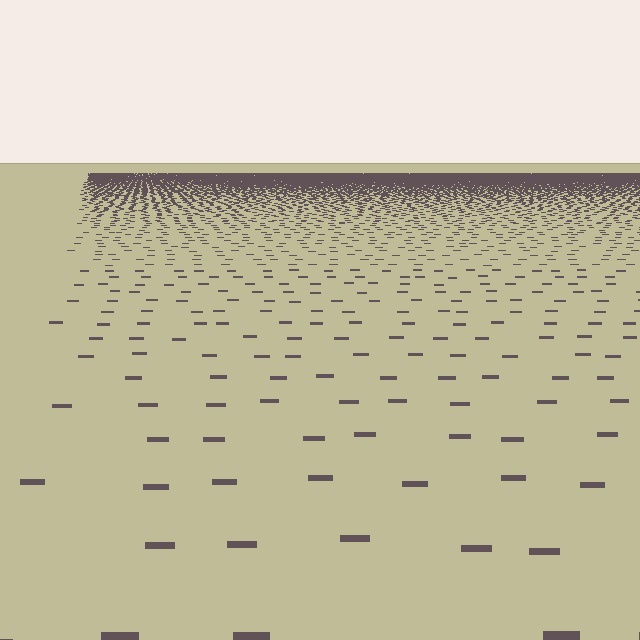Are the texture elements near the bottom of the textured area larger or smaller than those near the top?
Larger. Near the bottom, elements are closer to the viewer and appear at a bigger on-screen size.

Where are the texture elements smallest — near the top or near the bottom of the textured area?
Near the top.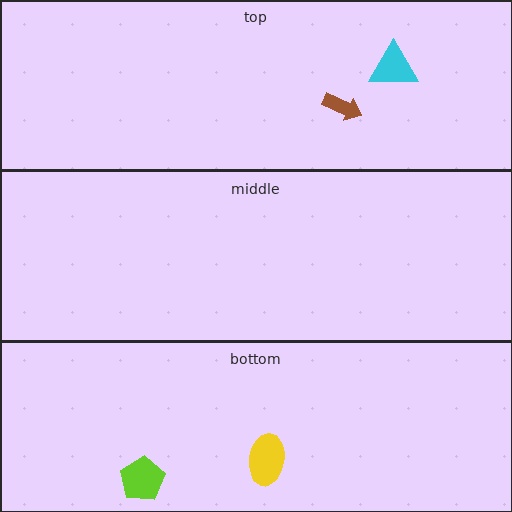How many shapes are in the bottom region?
2.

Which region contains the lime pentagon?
The bottom region.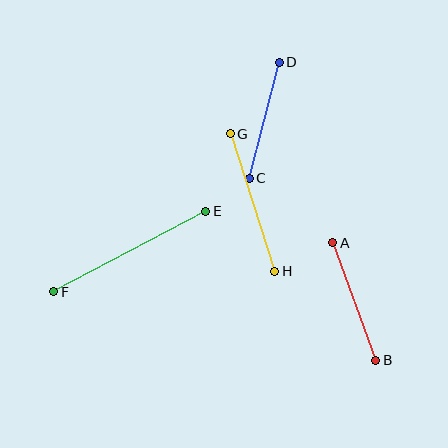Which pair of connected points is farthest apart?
Points E and F are farthest apart.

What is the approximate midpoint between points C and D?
The midpoint is at approximately (264, 120) pixels.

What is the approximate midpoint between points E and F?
The midpoint is at approximately (130, 251) pixels.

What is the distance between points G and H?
The distance is approximately 145 pixels.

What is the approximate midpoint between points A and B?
The midpoint is at approximately (354, 301) pixels.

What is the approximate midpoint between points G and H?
The midpoint is at approximately (253, 202) pixels.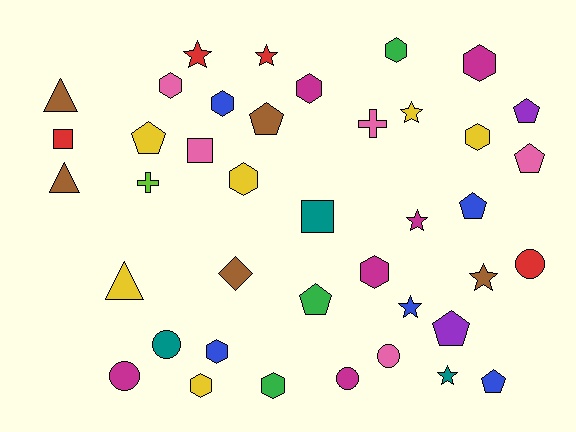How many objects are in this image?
There are 40 objects.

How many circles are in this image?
There are 5 circles.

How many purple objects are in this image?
There are 2 purple objects.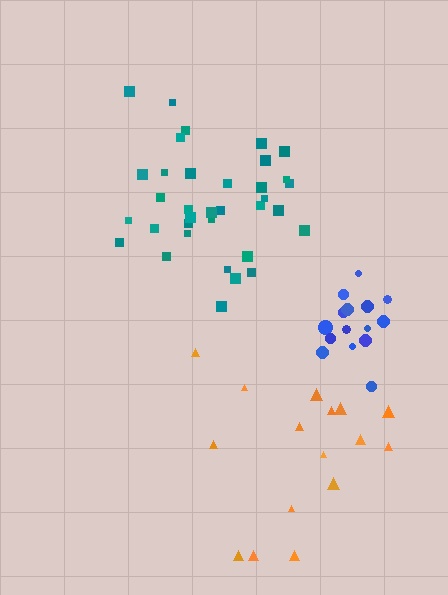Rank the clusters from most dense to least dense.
blue, teal, orange.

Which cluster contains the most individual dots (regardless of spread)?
Teal (35).